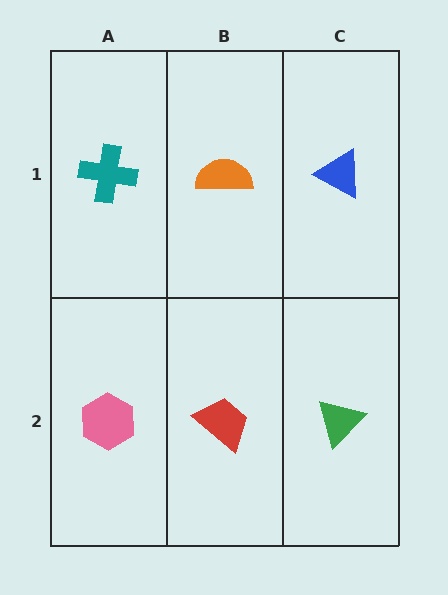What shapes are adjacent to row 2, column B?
An orange semicircle (row 1, column B), a pink hexagon (row 2, column A), a green triangle (row 2, column C).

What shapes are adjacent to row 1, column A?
A pink hexagon (row 2, column A), an orange semicircle (row 1, column B).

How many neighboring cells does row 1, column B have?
3.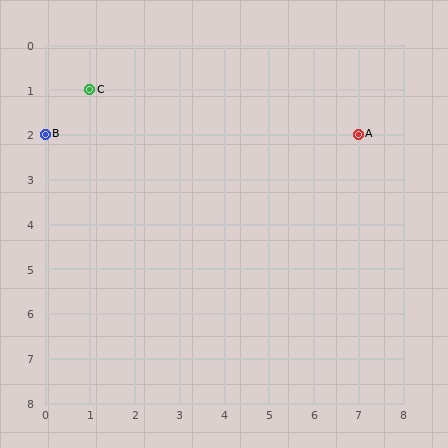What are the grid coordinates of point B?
Point B is at grid coordinates (0, 2).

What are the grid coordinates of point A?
Point A is at grid coordinates (7, 2).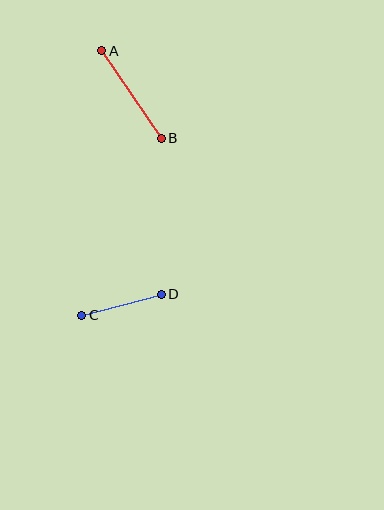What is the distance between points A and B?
The distance is approximately 106 pixels.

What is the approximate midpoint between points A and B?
The midpoint is at approximately (131, 95) pixels.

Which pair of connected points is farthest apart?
Points A and B are farthest apart.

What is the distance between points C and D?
The distance is approximately 82 pixels.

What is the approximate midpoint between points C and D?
The midpoint is at approximately (121, 305) pixels.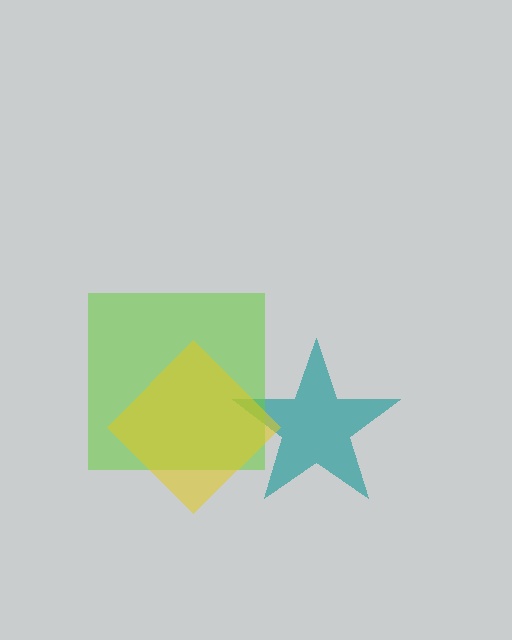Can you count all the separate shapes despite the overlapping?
Yes, there are 3 separate shapes.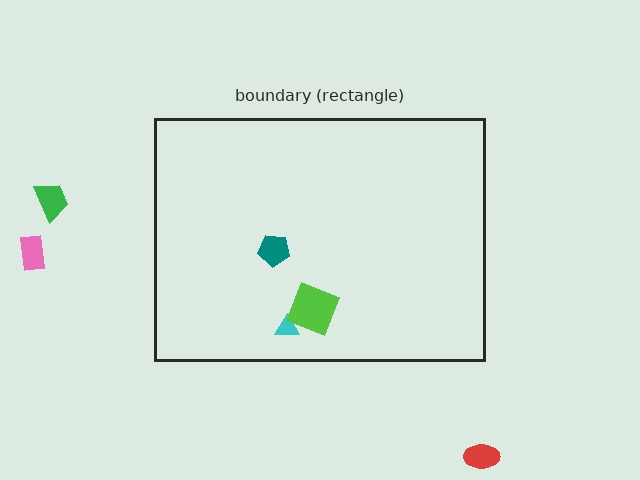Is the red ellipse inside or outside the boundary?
Outside.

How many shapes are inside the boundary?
3 inside, 3 outside.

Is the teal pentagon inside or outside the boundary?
Inside.